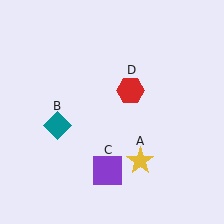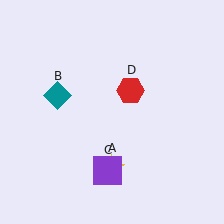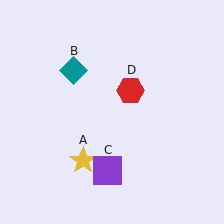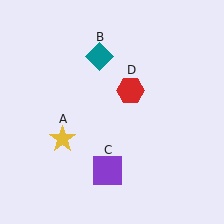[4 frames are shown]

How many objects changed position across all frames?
2 objects changed position: yellow star (object A), teal diamond (object B).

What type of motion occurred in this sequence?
The yellow star (object A), teal diamond (object B) rotated clockwise around the center of the scene.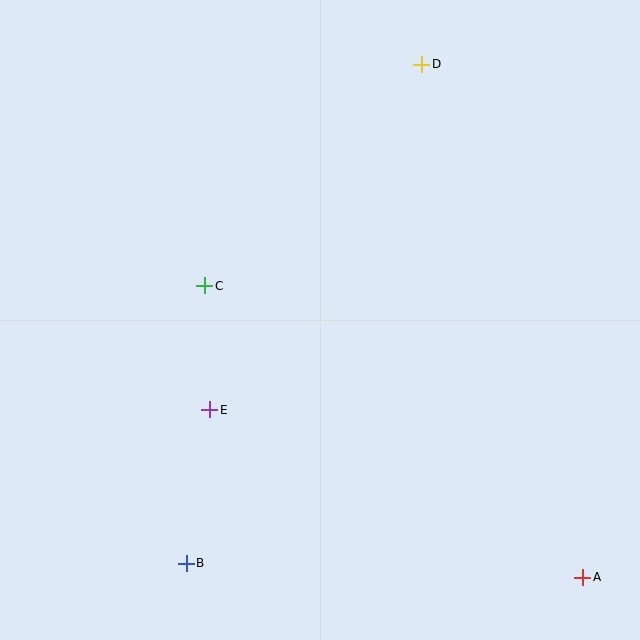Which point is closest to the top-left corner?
Point C is closest to the top-left corner.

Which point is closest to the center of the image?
Point C at (205, 286) is closest to the center.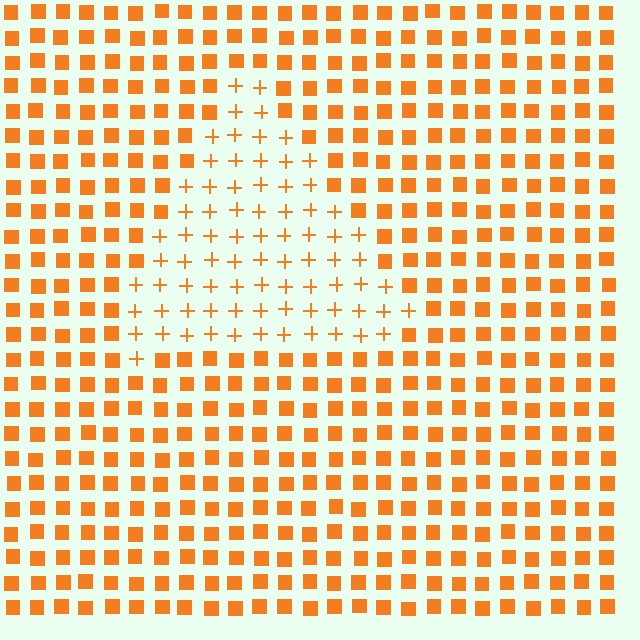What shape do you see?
I see a triangle.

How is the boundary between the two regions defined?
The boundary is defined by a change in element shape: plus signs inside vs. squares outside. All elements share the same color and spacing.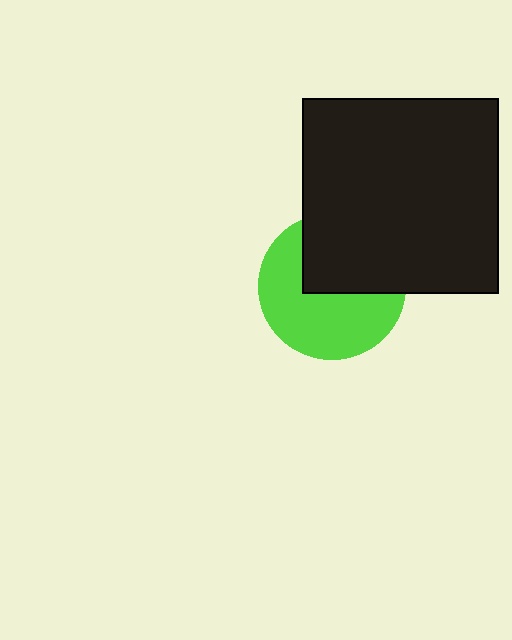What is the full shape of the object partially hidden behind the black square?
The partially hidden object is a lime circle.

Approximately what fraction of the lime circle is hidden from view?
Roughly 42% of the lime circle is hidden behind the black square.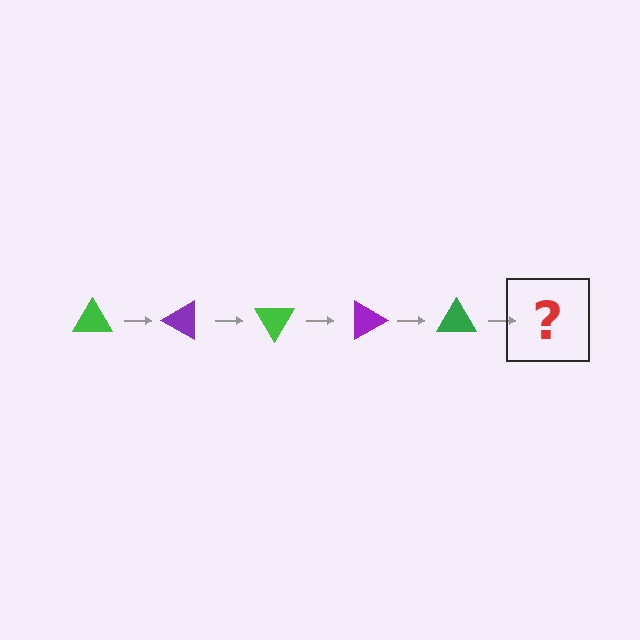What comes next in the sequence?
The next element should be a purple triangle, rotated 150 degrees from the start.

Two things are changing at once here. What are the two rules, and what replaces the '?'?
The two rules are that it rotates 30 degrees each step and the color cycles through green and purple. The '?' should be a purple triangle, rotated 150 degrees from the start.